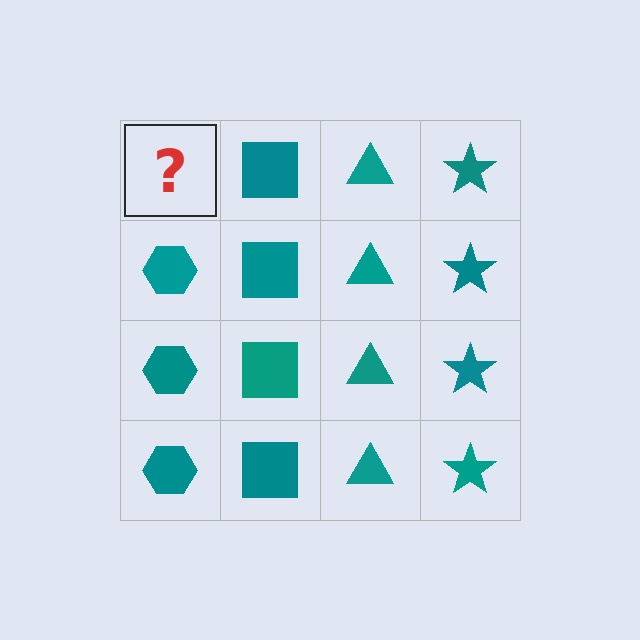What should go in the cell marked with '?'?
The missing cell should contain a teal hexagon.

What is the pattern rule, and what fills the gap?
The rule is that each column has a consistent shape. The gap should be filled with a teal hexagon.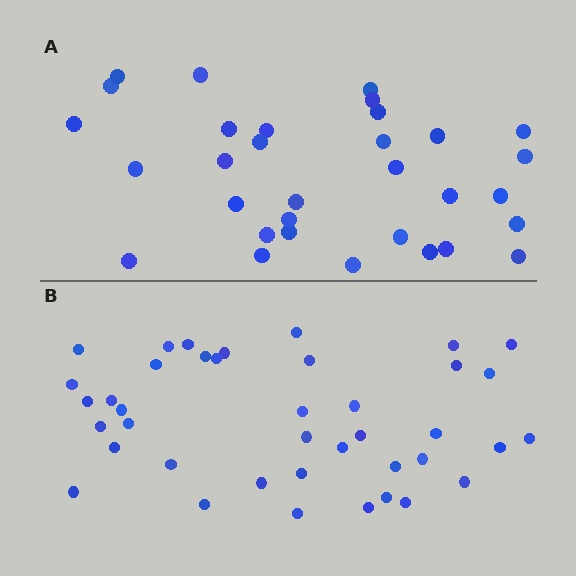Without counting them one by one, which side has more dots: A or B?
Region B (the bottom region) has more dots.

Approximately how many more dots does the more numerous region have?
Region B has roughly 8 or so more dots than region A.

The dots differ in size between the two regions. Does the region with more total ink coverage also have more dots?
No. Region A has more total ink coverage because its dots are larger, but region B actually contains more individual dots. Total area can be misleading — the number of items is what matters here.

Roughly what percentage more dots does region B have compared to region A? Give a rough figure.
About 25% more.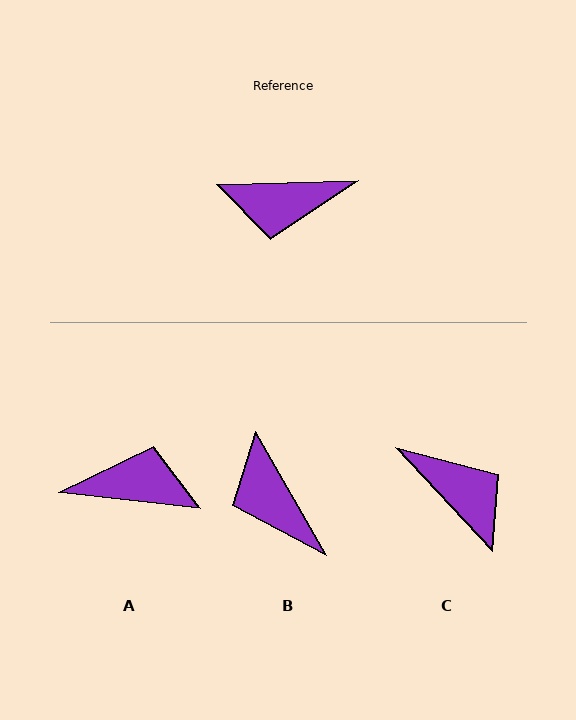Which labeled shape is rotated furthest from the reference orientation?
A, about 172 degrees away.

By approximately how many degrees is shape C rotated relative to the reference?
Approximately 131 degrees counter-clockwise.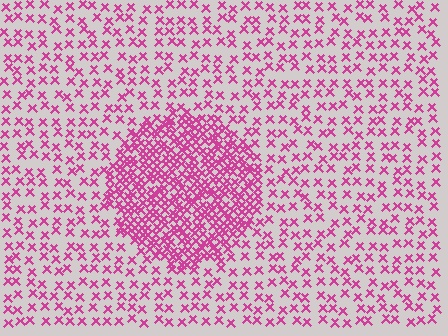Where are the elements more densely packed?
The elements are more densely packed inside the circle boundary.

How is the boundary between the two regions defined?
The boundary is defined by a change in element density (approximately 2.7x ratio). All elements are the same color, size, and shape.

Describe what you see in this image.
The image contains small magenta elements arranged at two different densities. A circle-shaped region is visible where the elements are more densely packed than the surrounding area.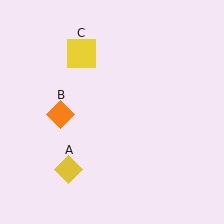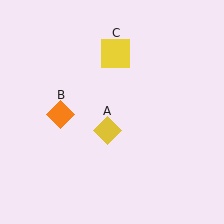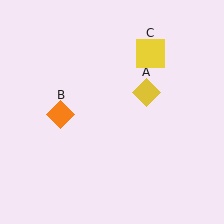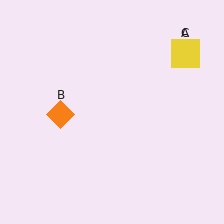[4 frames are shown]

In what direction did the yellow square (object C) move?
The yellow square (object C) moved right.